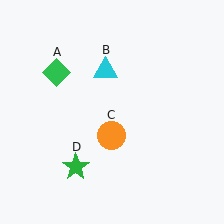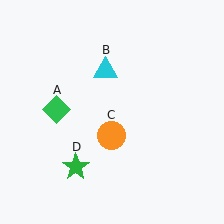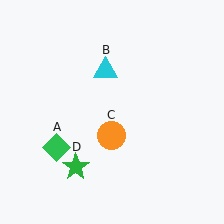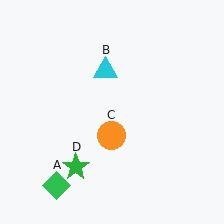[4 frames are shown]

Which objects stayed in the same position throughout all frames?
Cyan triangle (object B) and orange circle (object C) and green star (object D) remained stationary.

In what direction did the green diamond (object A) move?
The green diamond (object A) moved down.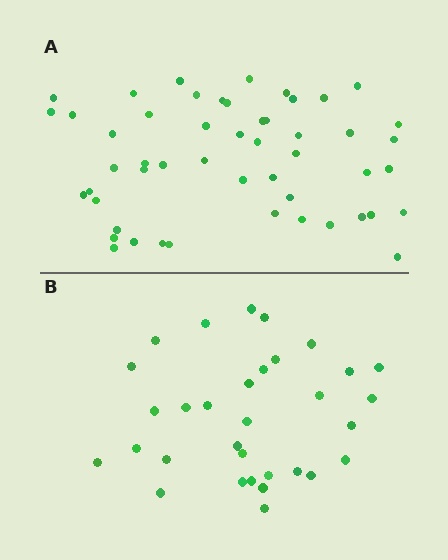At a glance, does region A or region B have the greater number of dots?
Region A (the top region) has more dots.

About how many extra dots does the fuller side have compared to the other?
Region A has approximately 20 more dots than region B.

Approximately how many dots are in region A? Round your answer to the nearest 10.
About 50 dots. (The exact count is 51, which rounds to 50.)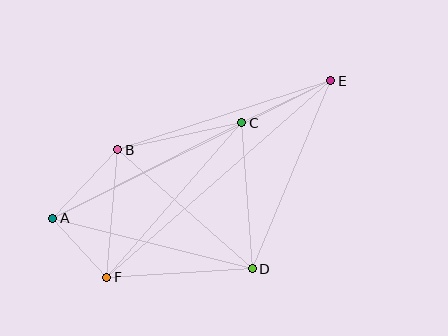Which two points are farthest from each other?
Points A and E are farthest from each other.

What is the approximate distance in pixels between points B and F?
The distance between B and F is approximately 128 pixels.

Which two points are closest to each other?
Points A and F are closest to each other.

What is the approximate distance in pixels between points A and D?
The distance between A and D is approximately 206 pixels.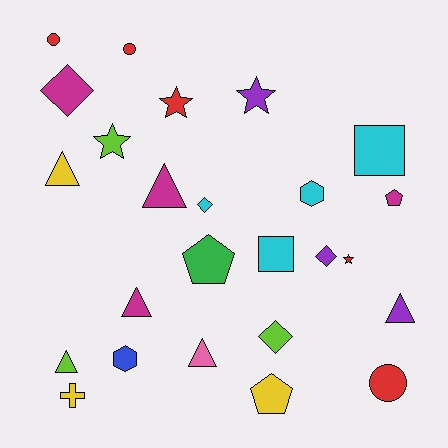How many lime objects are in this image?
There are 3 lime objects.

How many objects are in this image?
There are 25 objects.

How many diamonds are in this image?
There are 4 diamonds.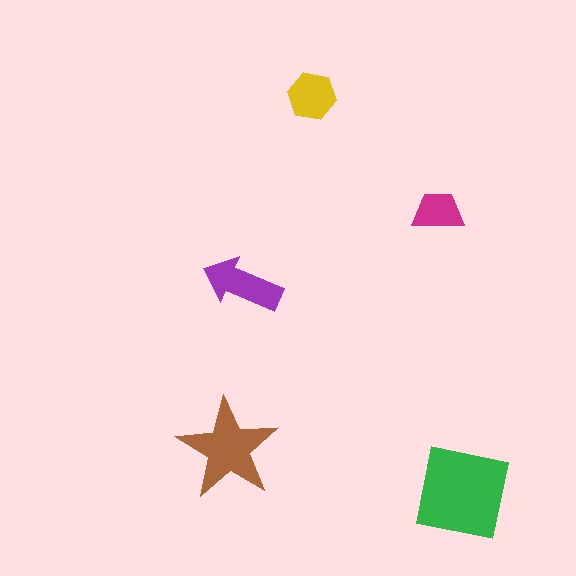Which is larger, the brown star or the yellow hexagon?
The brown star.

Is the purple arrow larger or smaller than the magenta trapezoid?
Larger.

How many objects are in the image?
There are 5 objects in the image.